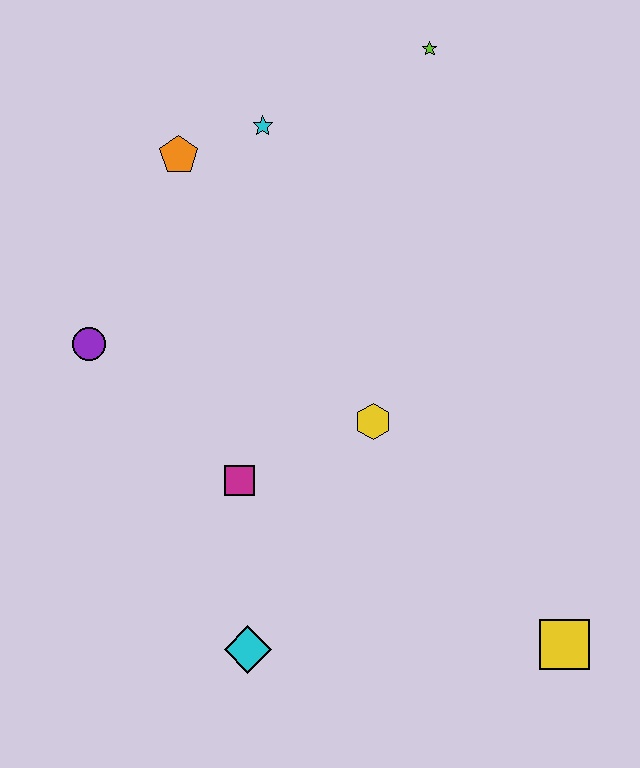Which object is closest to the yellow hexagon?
The magenta square is closest to the yellow hexagon.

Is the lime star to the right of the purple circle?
Yes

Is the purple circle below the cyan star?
Yes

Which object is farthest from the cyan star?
The yellow square is farthest from the cyan star.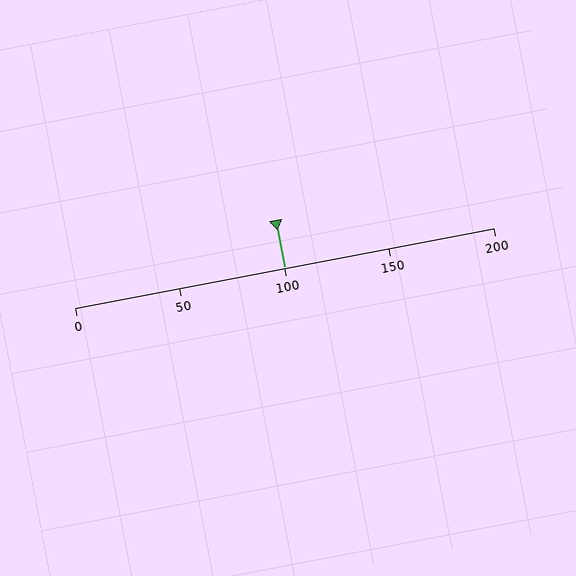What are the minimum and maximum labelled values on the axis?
The axis runs from 0 to 200.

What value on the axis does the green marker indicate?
The marker indicates approximately 100.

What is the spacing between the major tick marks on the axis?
The major ticks are spaced 50 apart.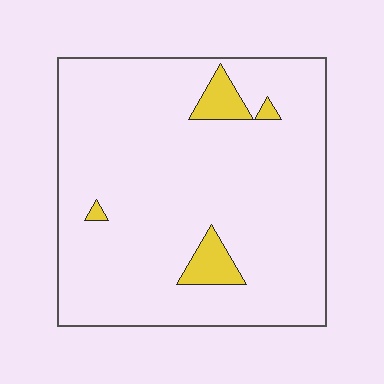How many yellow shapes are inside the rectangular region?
4.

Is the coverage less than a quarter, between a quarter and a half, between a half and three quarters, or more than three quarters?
Less than a quarter.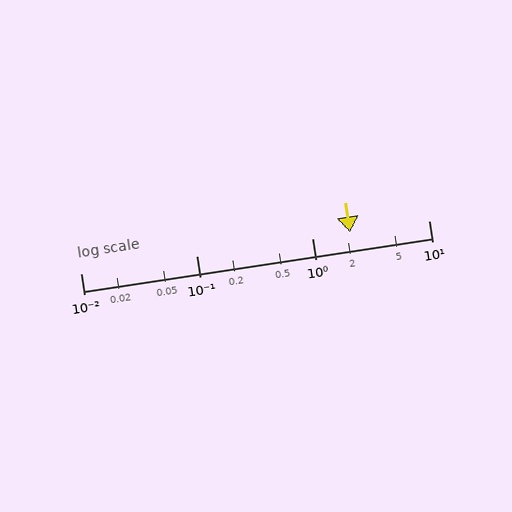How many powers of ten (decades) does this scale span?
The scale spans 3 decades, from 0.01 to 10.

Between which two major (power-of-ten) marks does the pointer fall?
The pointer is between 1 and 10.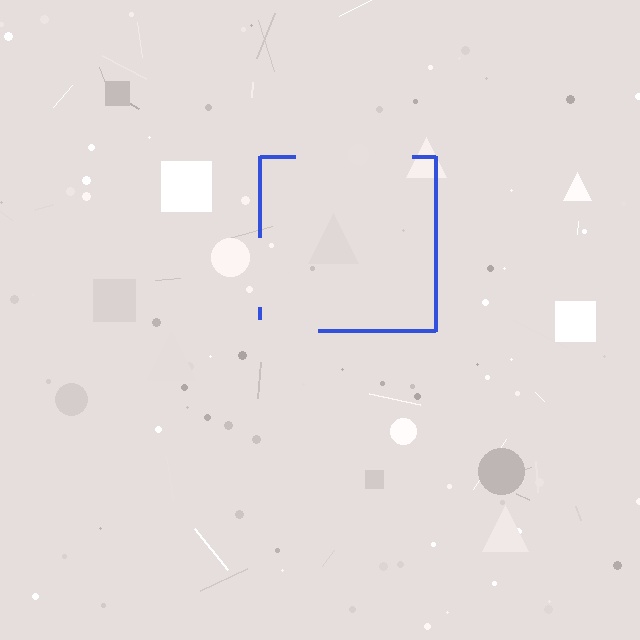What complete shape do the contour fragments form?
The contour fragments form a square.